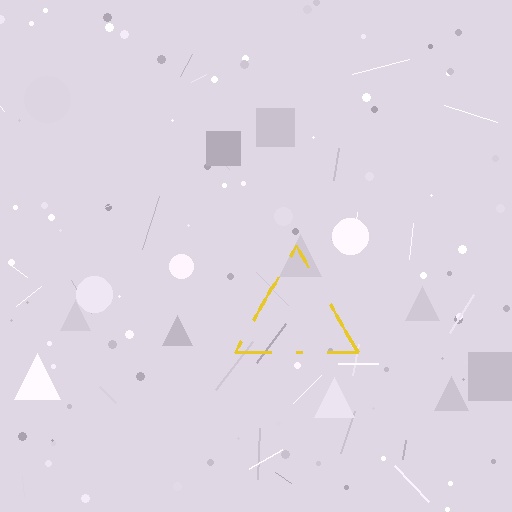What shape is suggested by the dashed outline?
The dashed outline suggests a triangle.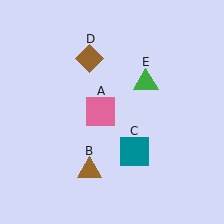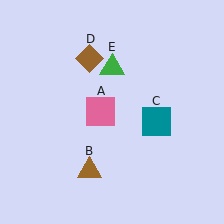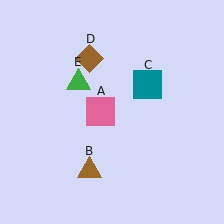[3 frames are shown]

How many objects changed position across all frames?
2 objects changed position: teal square (object C), green triangle (object E).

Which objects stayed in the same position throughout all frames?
Pink square (object A) and brown triangle (object B) and brown diamond (object D) remained stationary.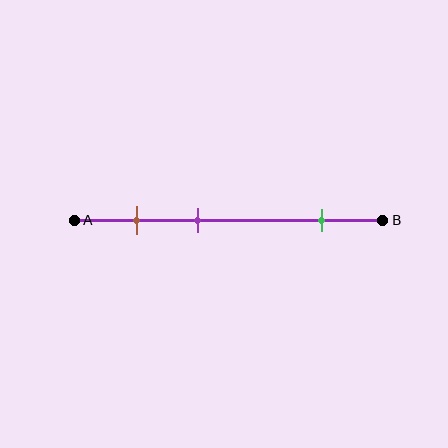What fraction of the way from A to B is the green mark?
The green mark is approximately 80% (0.8) of the way from A to B.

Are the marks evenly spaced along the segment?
No, the marks are not evenly spaced.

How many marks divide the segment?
There are 3 marks dividing the segment.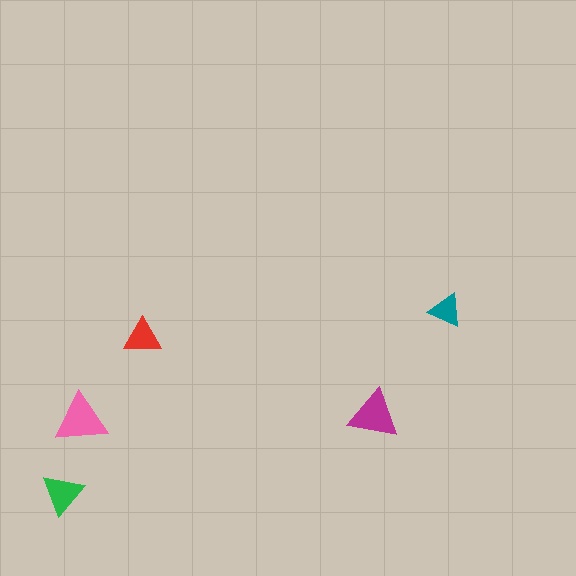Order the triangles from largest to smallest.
the pink one, the magenta one, the green one, the red one, the teal one.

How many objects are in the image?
There are 5 objects in the image.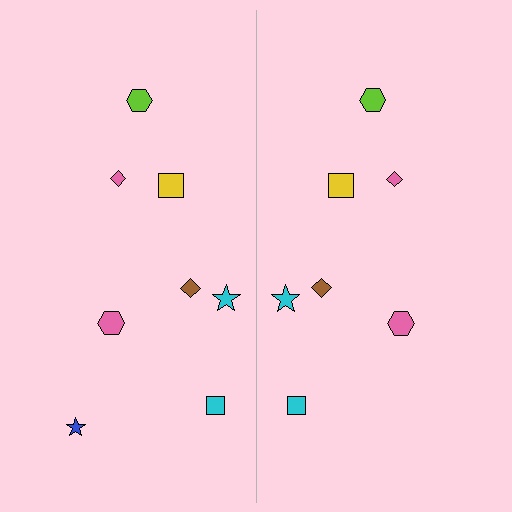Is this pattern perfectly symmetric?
No, the pattern is not perfectly symmetric. A blue star is missing from the right side.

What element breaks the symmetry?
A blue star is missing from the right side.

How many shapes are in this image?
There are 15 shapes in this image.